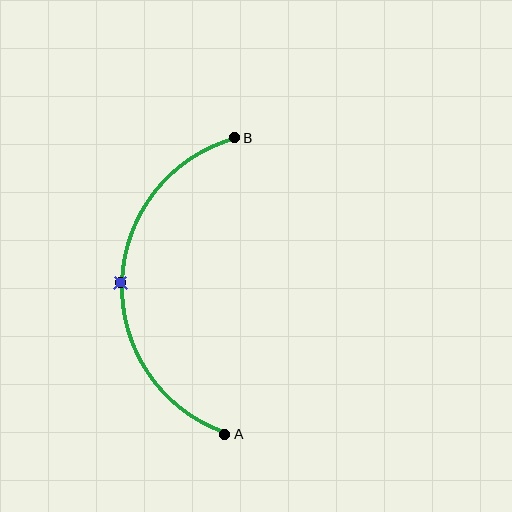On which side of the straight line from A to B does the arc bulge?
The arc bulges to the left of the straight line connecting A and B.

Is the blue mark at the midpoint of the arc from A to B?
Yes. The blue mark lies on the arc at equal arc-length from both A and B — it is the arc midpoint.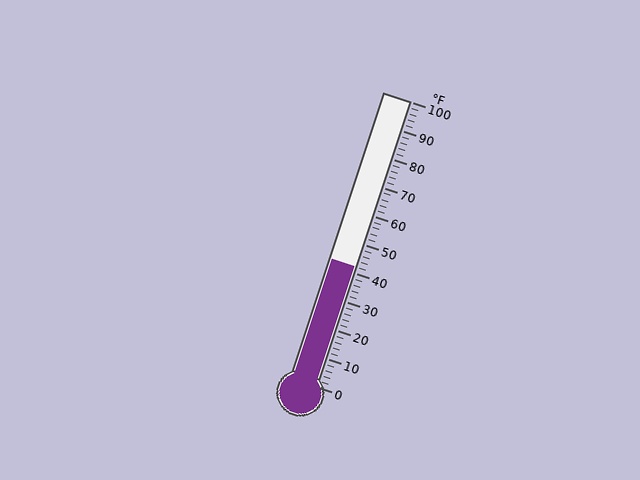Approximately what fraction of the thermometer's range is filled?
The thermometer is filled to approximately 40% of its range.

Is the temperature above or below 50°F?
The temperature is below 50°F.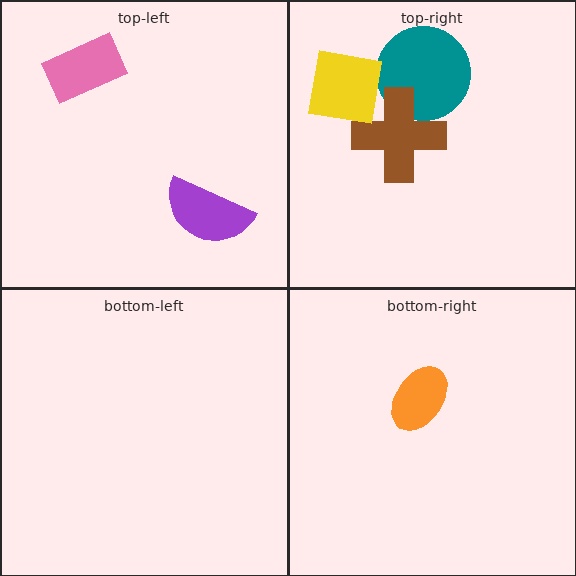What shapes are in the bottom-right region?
The orange ellipse.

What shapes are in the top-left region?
The purple semicircle, the pink rectangle.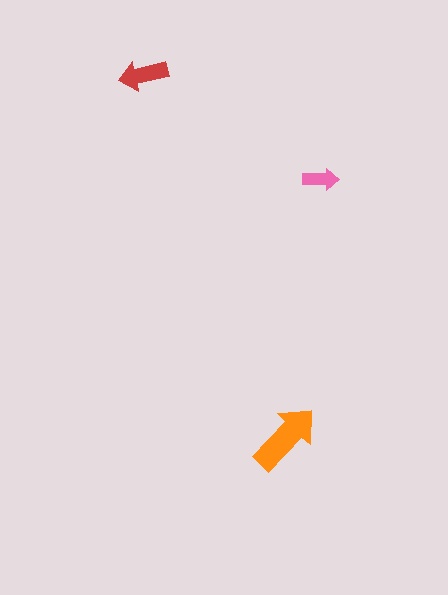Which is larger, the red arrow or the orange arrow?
The orange one.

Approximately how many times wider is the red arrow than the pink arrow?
About 1.5 times wider.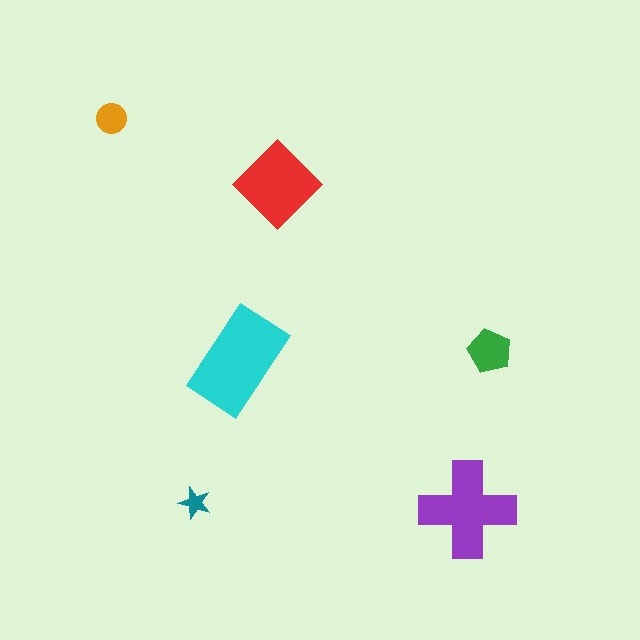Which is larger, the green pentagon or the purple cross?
The purple cross.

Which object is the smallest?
The teal star.